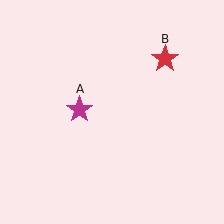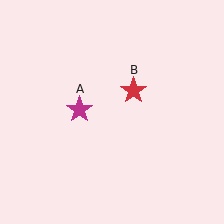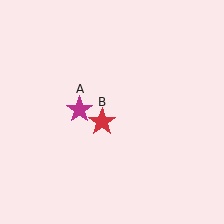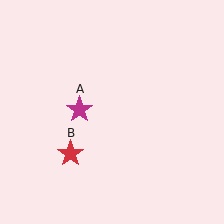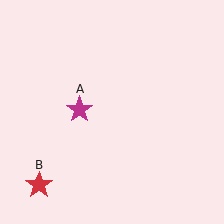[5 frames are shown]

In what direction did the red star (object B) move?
The red star (object B) moved down and to the left.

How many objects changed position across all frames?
1 object changed position: red star (object B).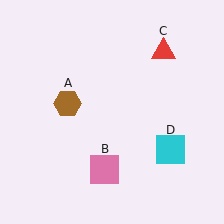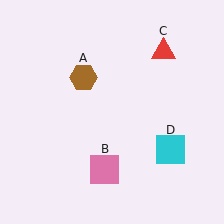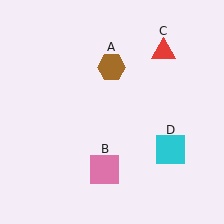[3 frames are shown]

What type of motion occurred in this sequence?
The brown hexagon (object A) rotated clockwise around the center of the scene.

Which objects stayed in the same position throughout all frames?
Pink square (object B) and red triangle (object C) and cyan square (object D) remained stationary.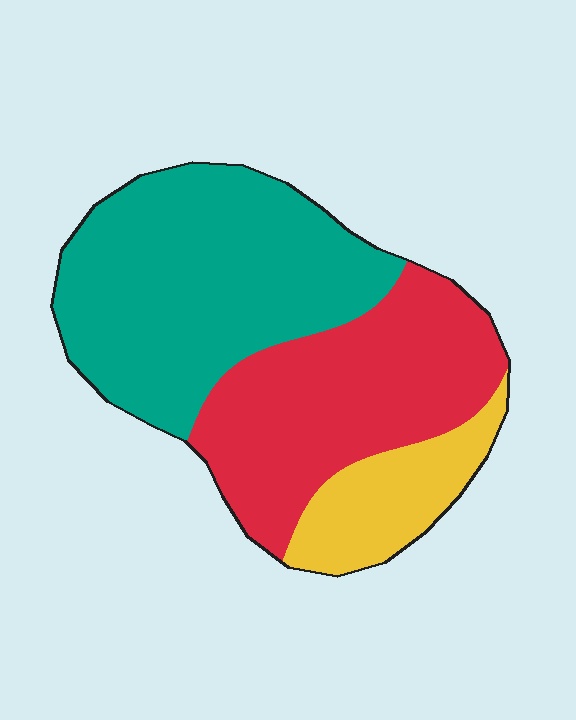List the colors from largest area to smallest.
From largest to smallest: teal, red, yellow.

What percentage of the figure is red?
Red covers around 35% of the figure.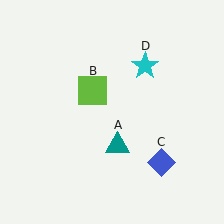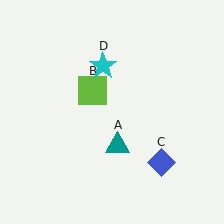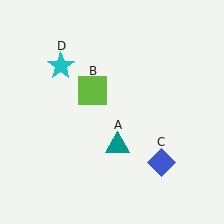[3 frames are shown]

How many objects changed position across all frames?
1 object changed position: cyan star (object D).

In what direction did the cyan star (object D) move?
The cyan star (object D) moved left.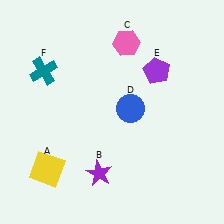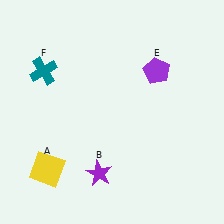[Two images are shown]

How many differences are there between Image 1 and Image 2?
There are 2 differences between the two images.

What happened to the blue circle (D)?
The blue circle (D) was removed in Image 2. It was in the top-right area of Image 1.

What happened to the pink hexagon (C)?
The pink hexagon (C) was removed in Image 2. It was in the top-right area of Image 1.